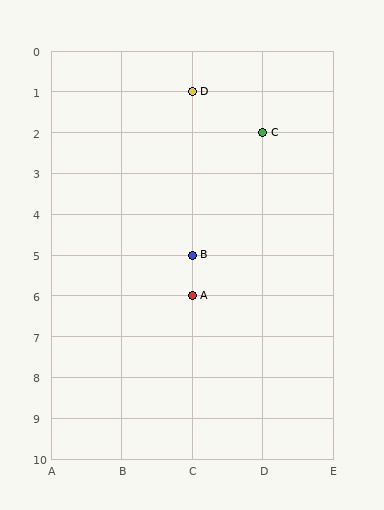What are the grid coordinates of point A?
Point A is at grid coordinates (C, 6).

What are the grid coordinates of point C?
Point C is at grid coordinates (D, 2).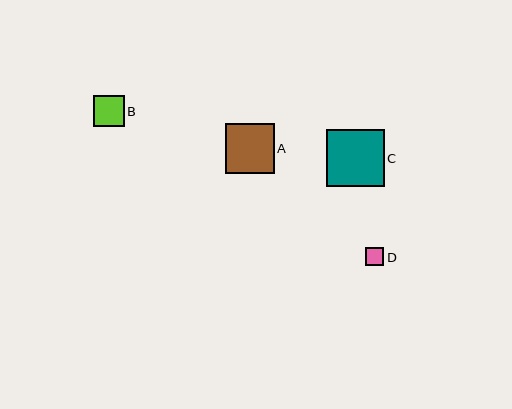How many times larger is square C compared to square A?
Square C is approximately 1.2 times the size of square A.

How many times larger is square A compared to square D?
Square A is approximately 2.8 times the size of square D.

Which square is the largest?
Square C is the largest with a size of approximately 57 pixels.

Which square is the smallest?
Square D is the smallest with a size of approximately 18 pixels.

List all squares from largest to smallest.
From largest to smallest: C, A, B, D.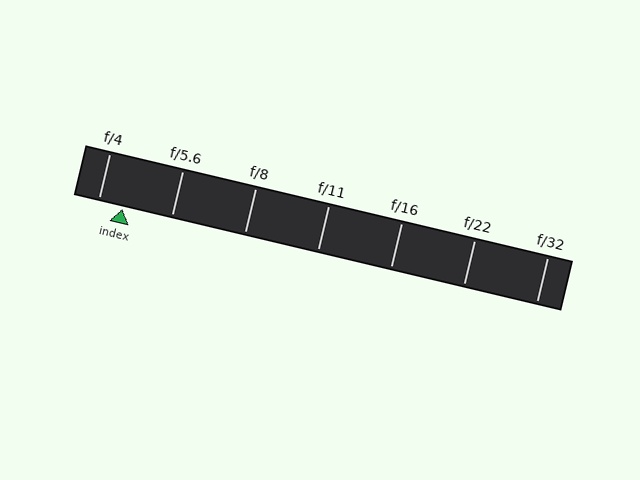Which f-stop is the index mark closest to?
The index mark is closest to f/4.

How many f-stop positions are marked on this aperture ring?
There are 7 f-stop positions marked.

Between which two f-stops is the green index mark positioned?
The index mark is between f/4 and f/5.6.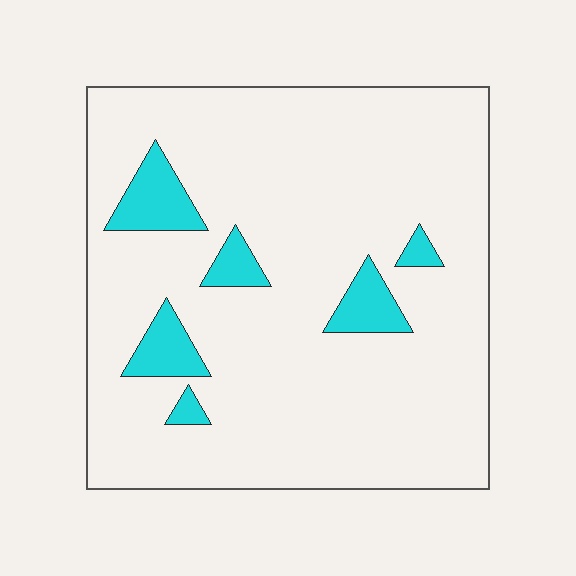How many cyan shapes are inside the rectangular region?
6.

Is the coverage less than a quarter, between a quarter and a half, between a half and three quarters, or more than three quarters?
Less than a quarter.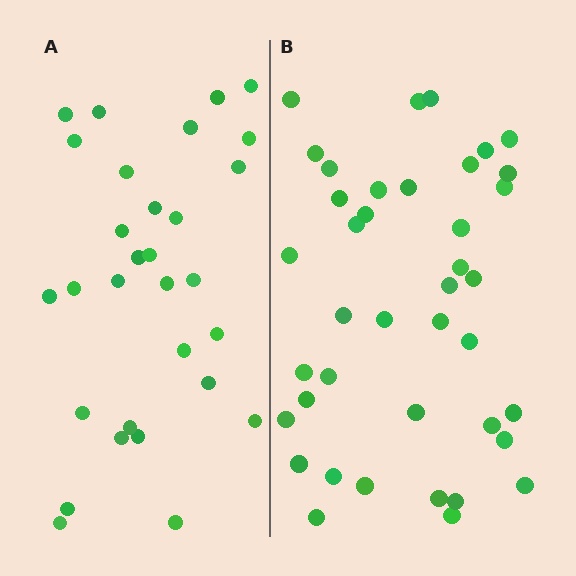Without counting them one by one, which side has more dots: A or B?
Region B (the right region) has more dots.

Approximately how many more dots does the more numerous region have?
Region B has roughly 10 or so more dots than region A.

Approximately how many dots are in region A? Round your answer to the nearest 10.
About 30 dots.